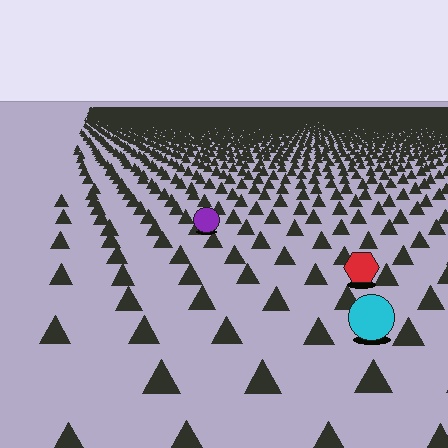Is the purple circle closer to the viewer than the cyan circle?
No. The cyan circle is closer — you can tell from the texture gradient: the ground texture is coarser near it.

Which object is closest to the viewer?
The cyan circle is closest. The texture marks near it are larger and more spread out.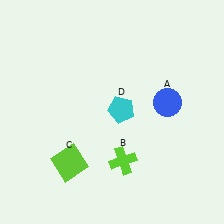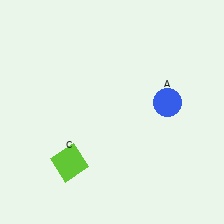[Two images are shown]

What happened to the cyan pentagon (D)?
The cyan pentagon (D) was removed in Image 2. It was in the top-right area of Image 1.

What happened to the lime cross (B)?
The lime cross (B) was removed in Image 2. It was in the bottom-right area of Image 1.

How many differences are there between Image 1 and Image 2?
There are 2 differences between the two images.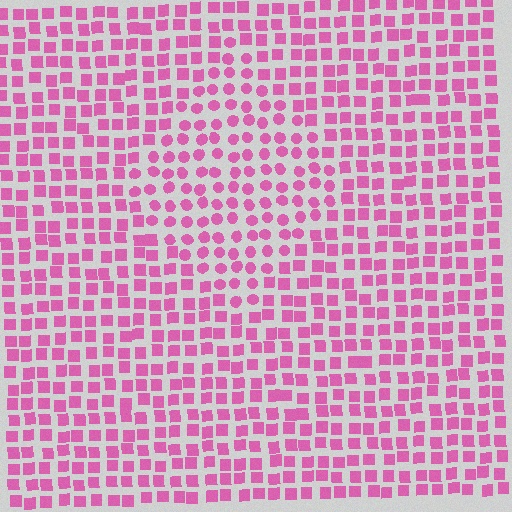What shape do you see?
I see a diamond.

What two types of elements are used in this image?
The image uses circles inside the diamond region and squares outside it.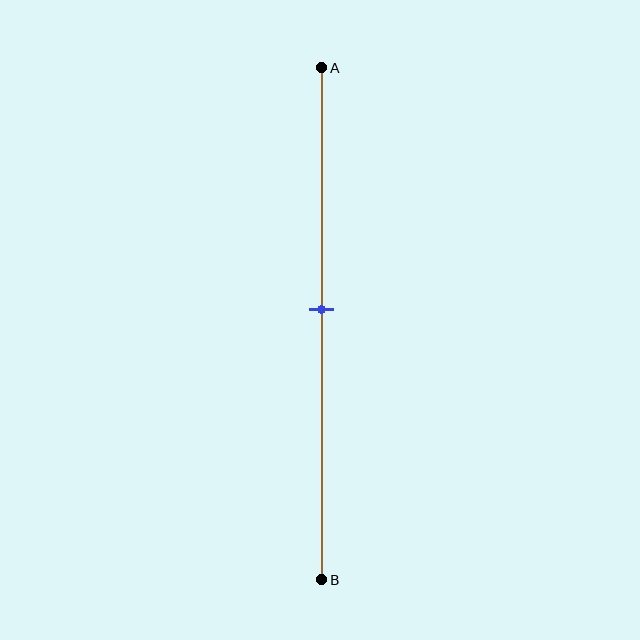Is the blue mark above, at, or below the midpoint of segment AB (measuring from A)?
The blue mark is approximately at the midpoint of segment AB.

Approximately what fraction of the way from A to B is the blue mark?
The blue mark is approximately 45% of the way from A to B.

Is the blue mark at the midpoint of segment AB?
Yes, the mark is approximately at the midpoint.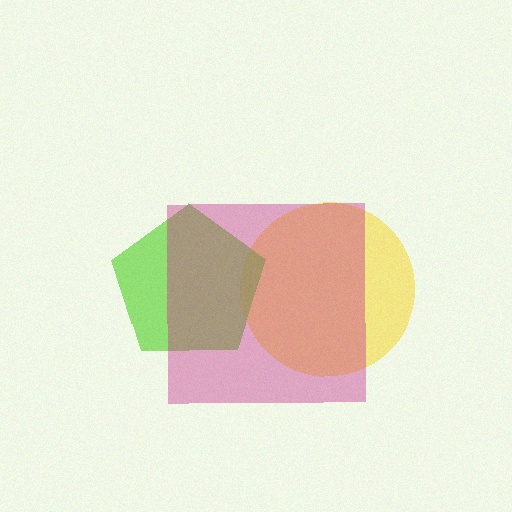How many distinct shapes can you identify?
There are 3 distinct shapes: a yellow circle, a lime pentagon, a magenta square.